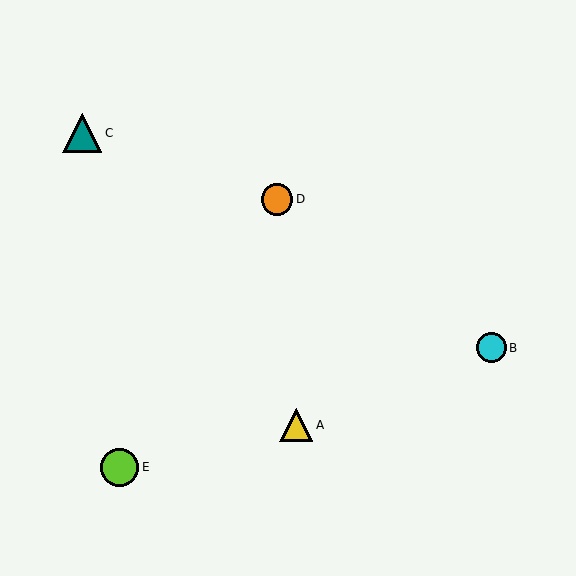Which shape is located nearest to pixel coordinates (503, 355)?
The cyan circle (labeled B) at (492, 348) is nearest to that location.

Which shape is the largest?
The teal triangle (labeled C) is the largest.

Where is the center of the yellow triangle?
The center of the yellow triangle is at (296, 425).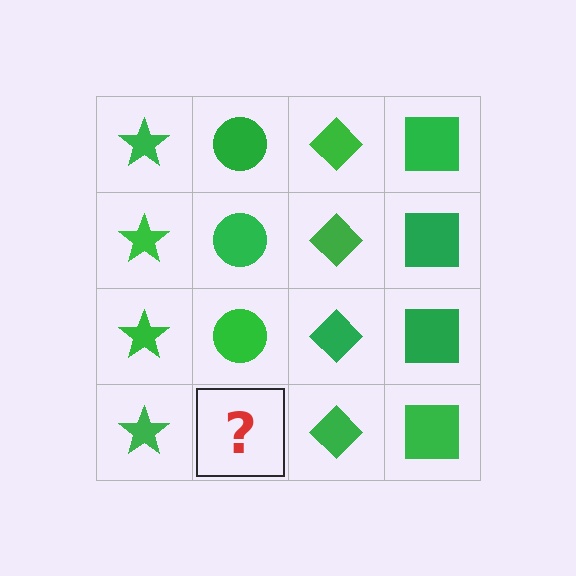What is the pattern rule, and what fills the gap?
The rule is that each column has a consistent shape. The gap should be filled with a green circle.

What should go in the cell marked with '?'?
The missing cell should contain a green circle.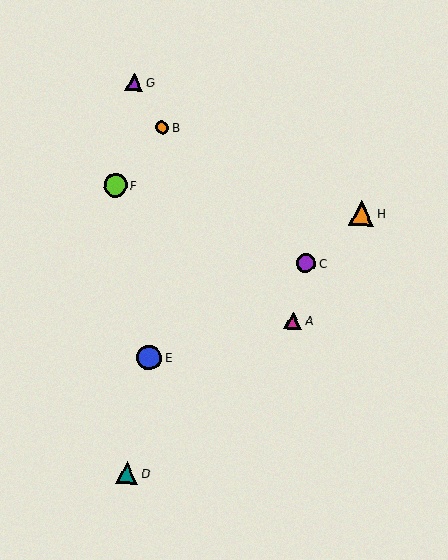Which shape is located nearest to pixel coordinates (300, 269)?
The purple circle (labeled C) at (306, 263) is nearest to that location.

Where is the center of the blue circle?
The center of the blue circle is at (149, 358).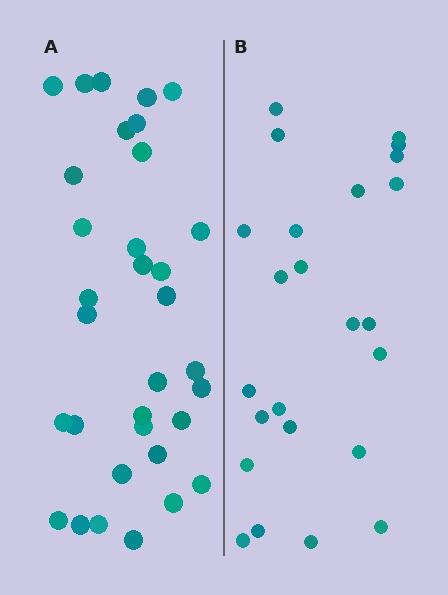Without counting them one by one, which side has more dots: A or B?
Region A (the left region) has more dots.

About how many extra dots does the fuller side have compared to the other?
Region A has roughly 8 or so more dots than region B.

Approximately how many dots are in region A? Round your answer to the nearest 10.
About 30 dots. (The exact count is 33, which rounds to 30.)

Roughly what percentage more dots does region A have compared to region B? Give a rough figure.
About 40% more.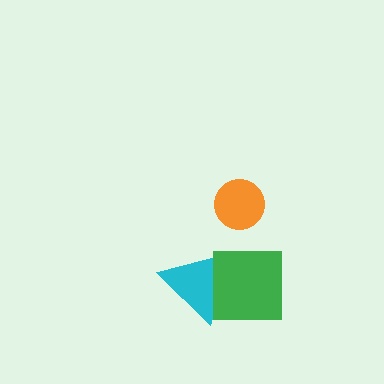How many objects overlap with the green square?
1 object overlaps with the green square.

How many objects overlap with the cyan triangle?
1 object overlaps with the cyan triangle.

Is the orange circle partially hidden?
No, no other shape covers it.